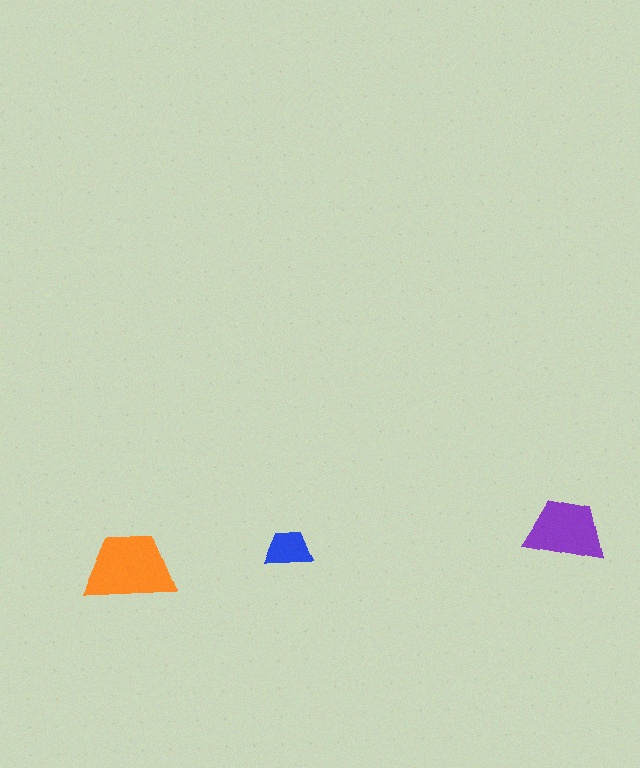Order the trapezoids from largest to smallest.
the orange one, the purple one, the blue one.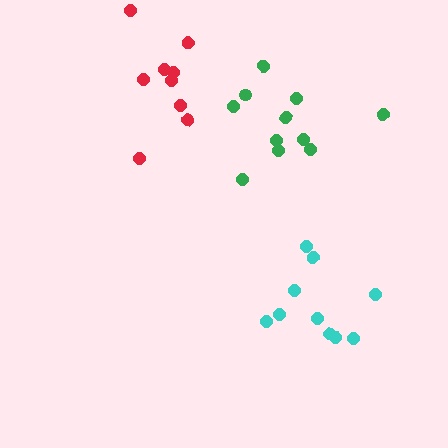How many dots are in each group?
Group 1: 10 dots, Group 2: 9 dots, Group 3: 11 dots (30 total).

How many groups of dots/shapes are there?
There are 3 groups.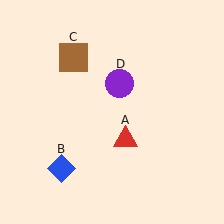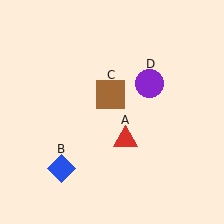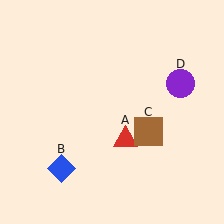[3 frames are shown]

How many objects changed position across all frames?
2 objects changed position: brown square (object C), purple circle (object D).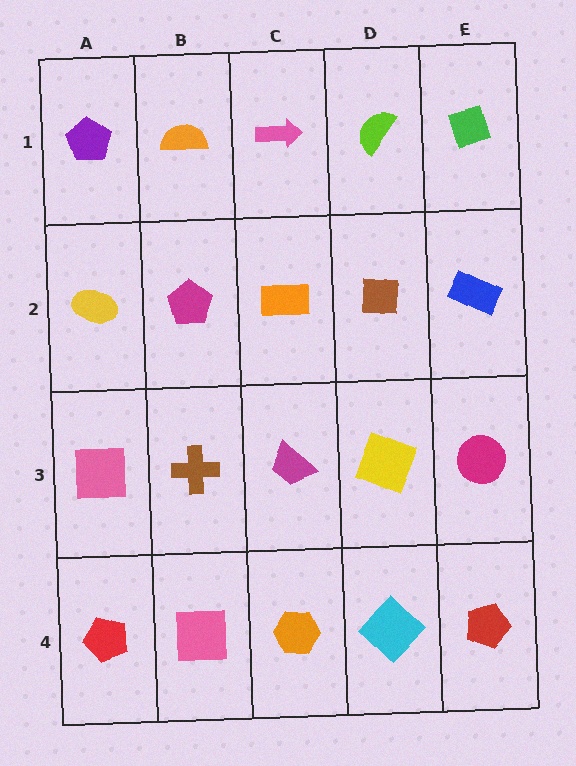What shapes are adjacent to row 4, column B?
A brown cross (row 3, column B), a red pentagon (row 4, column A), an orange hexagon (row 4, column C).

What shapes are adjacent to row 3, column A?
A yellow ellipse (row 2, column A), a red pentagon (row 4, column A), a brown cross (row 3, column B).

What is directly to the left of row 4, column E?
A cyan diamond.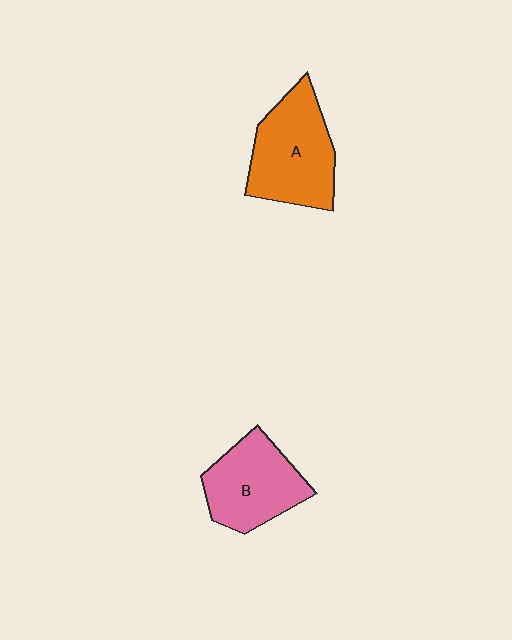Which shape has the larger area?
Shape A (orange).